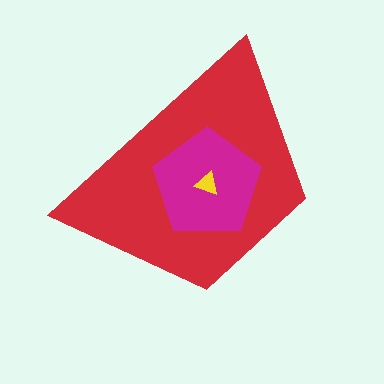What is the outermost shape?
The red trapezoid.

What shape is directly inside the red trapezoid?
The magenta pentagon.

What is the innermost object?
The yellow triangle.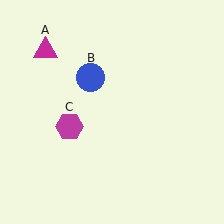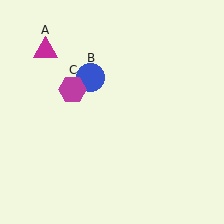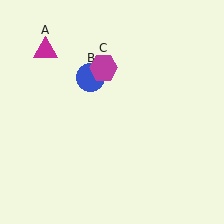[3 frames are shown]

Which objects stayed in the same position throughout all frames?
Magenta triangle (object A) and blue circle (object B) remained stationary.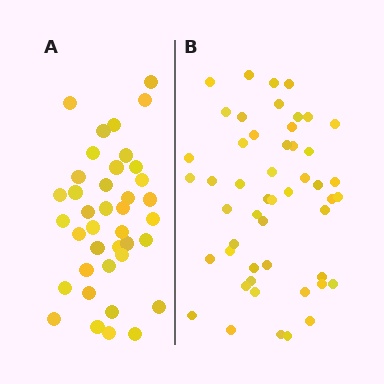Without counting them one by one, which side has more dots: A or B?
Region B (the right region) has more dots.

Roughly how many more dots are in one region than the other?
Region B has roughly 12 or so more dots than region A.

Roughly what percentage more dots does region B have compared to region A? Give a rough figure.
About 30% more.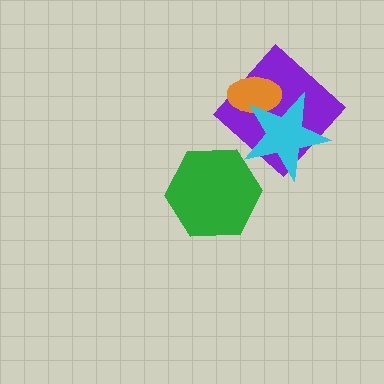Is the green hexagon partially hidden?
No, no other shape covers it.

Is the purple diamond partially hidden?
Yes, it is partially covered by another shape.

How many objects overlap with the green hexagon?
0 objects overlap with the green hexagon.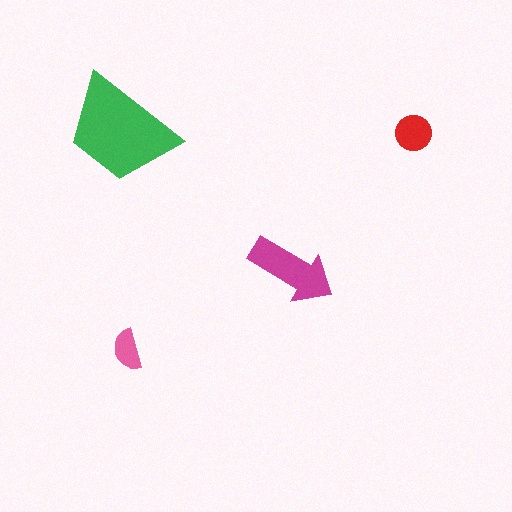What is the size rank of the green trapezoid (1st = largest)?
1st.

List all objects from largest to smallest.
The green trapezoid, the magenta arrow, the red circle, the pink semicircle.